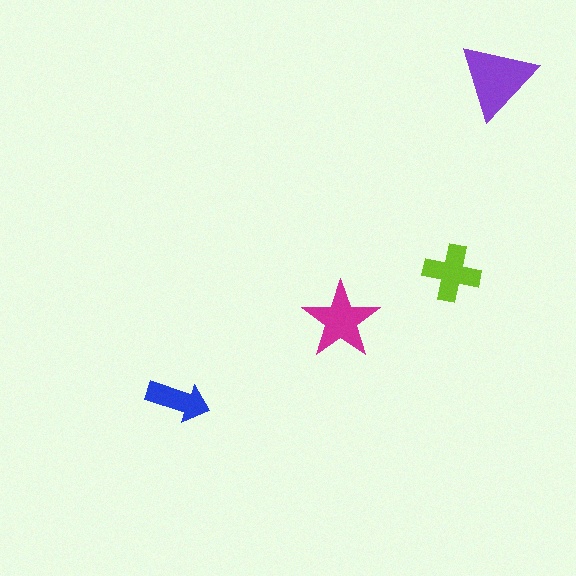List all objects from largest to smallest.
The purple triangle, the magenta star, the lime cross, the blue arrow.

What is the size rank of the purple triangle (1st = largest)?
1st.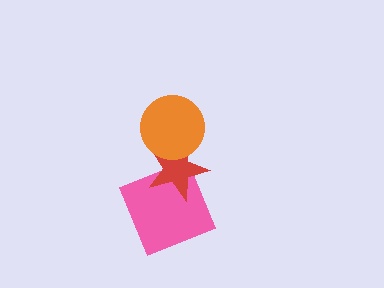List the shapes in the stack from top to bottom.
From top to bottom: the orange circle, the red star, the pink square.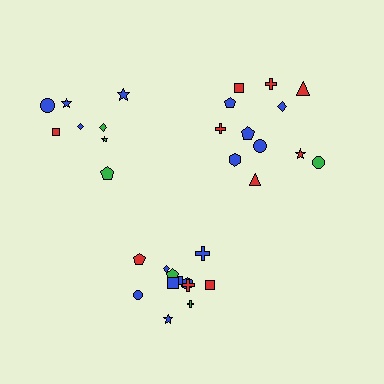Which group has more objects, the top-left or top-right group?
The top-right group.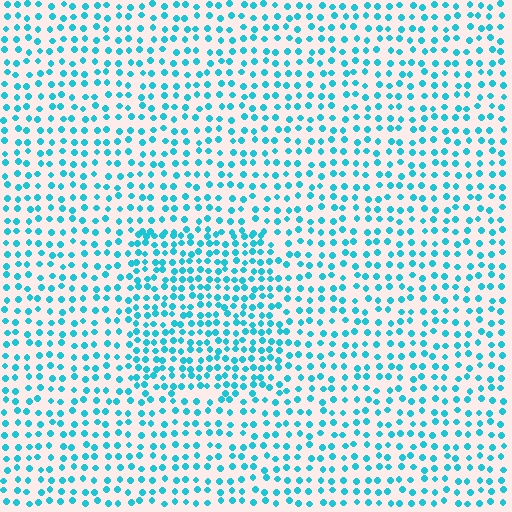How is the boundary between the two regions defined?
The boundary is defined by a change in element density (approximately 1.6x ratio). All elements are the same color, size, and shape.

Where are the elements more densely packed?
The elements are more densely packed inside the rectangle boundary.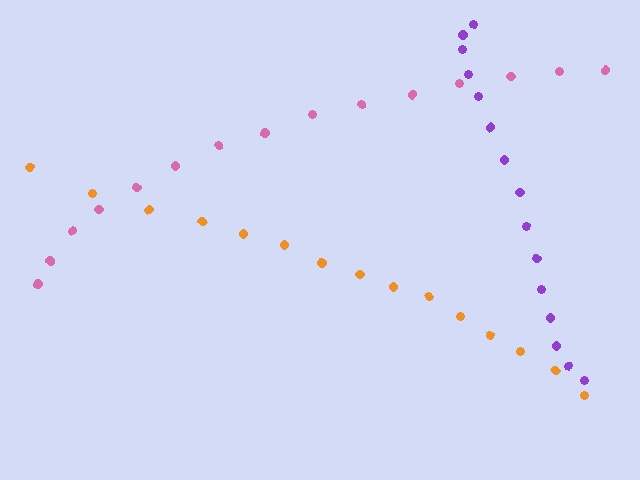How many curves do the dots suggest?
There are 3 distinct paths.